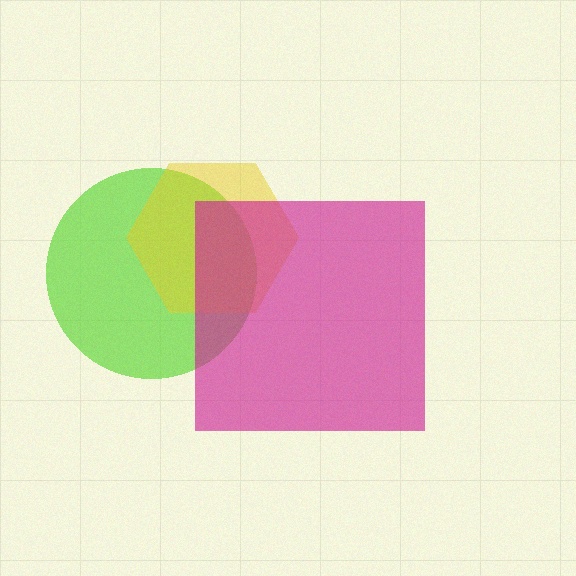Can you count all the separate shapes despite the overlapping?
Yes, there are 3 separate shapes.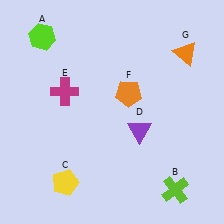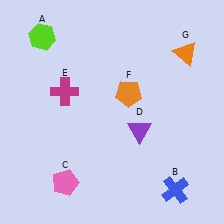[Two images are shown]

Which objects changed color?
B changed from lime to blue. C changed from yellow to pink.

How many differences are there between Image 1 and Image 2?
There are 2 differences between the two images.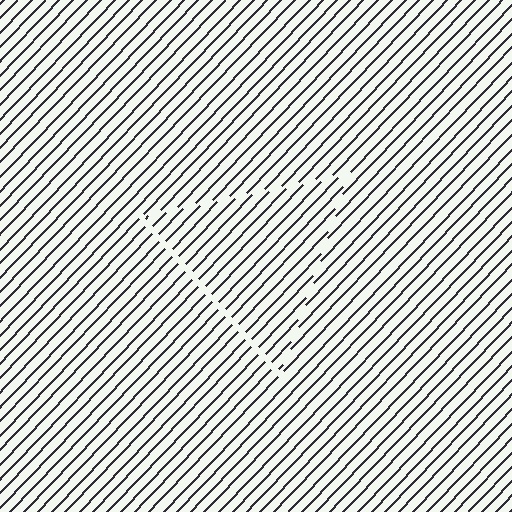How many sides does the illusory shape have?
3 sides — the line-ends trace a triangle.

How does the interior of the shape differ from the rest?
The interior of the shape contains the same grating, shifted by half a period — the contour is defined by the phase discontinuity where line-ends from the inner and outer gratings abut.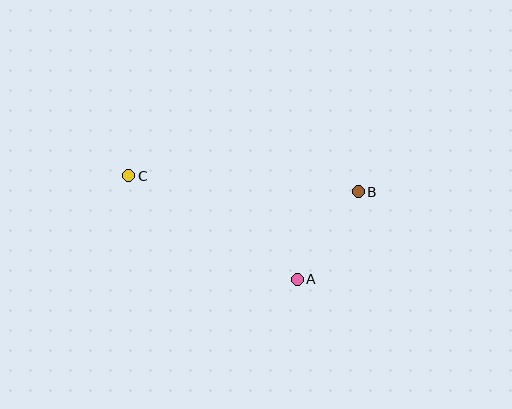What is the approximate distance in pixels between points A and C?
The distance between A and C is approximately 198 pixels.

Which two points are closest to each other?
Points A and B are closest to each other.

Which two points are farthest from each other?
Points B and C are farthest from each other.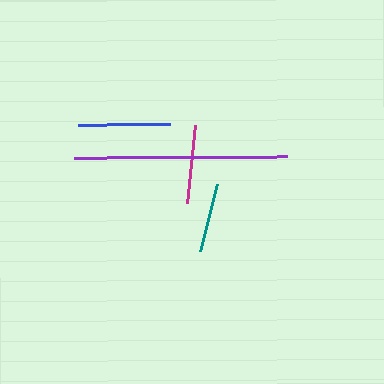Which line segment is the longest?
The purple line is the longest at approximately 214 pixels.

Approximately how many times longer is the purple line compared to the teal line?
The purple line is approximately 3.1 times the length of the teal line.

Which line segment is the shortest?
The teal line is the shortest at approximately 69 pixels.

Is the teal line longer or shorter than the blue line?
The blue line is longer than the teal line.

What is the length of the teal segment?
The teal segment is approximately 69 pixels long.